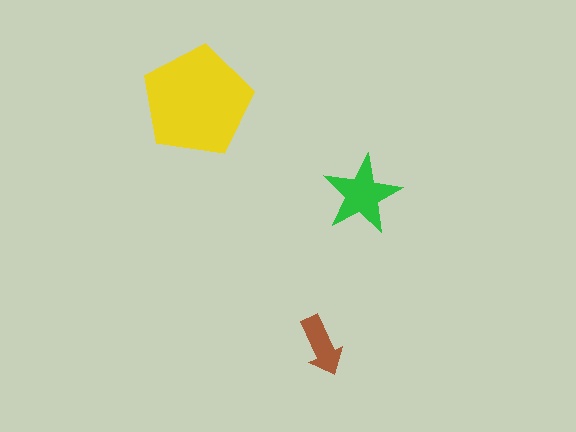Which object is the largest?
The yellow pentagon.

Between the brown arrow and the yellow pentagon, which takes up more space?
The yellow pentagon.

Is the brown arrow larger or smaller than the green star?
Smaller.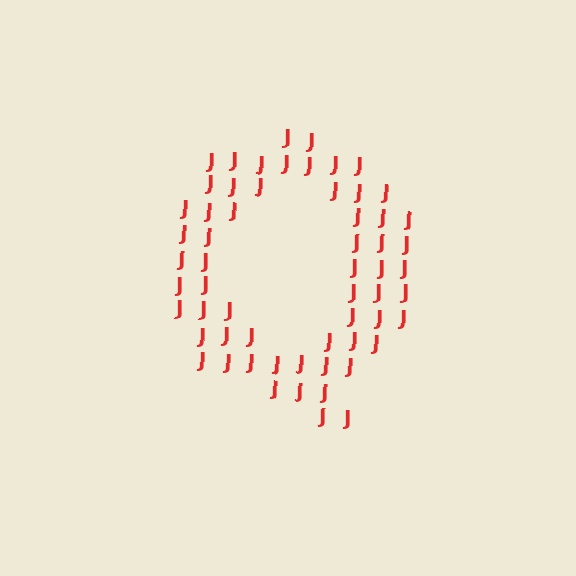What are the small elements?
The small elements are letter J's.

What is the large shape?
The large shape is the letter Q.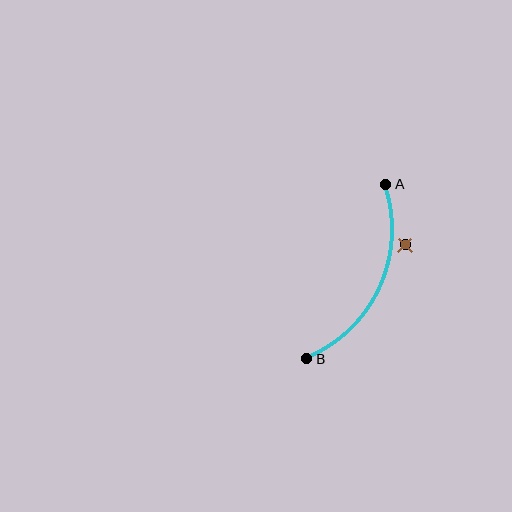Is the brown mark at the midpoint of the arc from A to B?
No — the brown mark does not lie on the arc at all. It sits slightly outside the curve.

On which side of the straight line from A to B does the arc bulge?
The arc bulges to the right of the straight line connecting A and B.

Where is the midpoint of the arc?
The arc midpoint is the point on the curve farthest from the straight line joining A and B. It sits to the right of that line.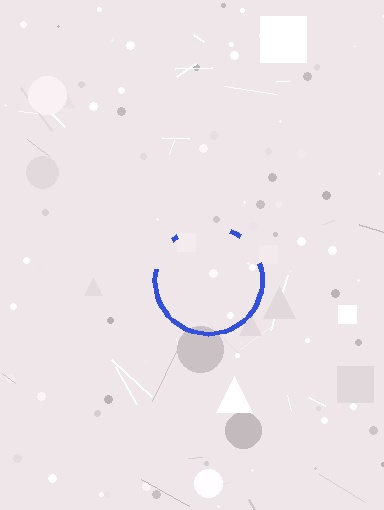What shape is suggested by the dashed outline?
The dashed outline suggests a circle.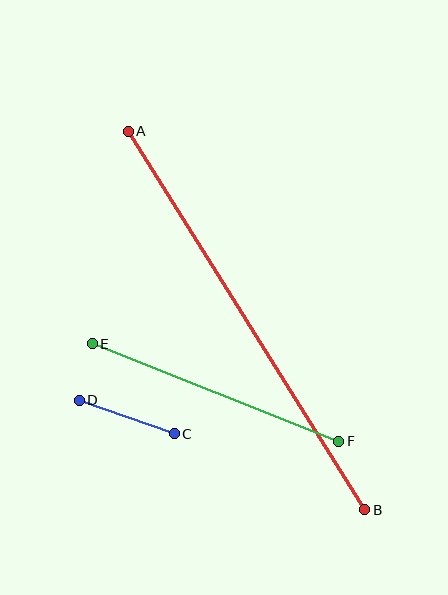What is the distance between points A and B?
The distance is approximately 447 pixels.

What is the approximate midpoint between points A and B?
The midpoint is at approximately (247, 321) pixels.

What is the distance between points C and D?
The distance is approximately 101 pixels.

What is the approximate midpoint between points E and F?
The midpoint is at approximately (215, 393) pixels.